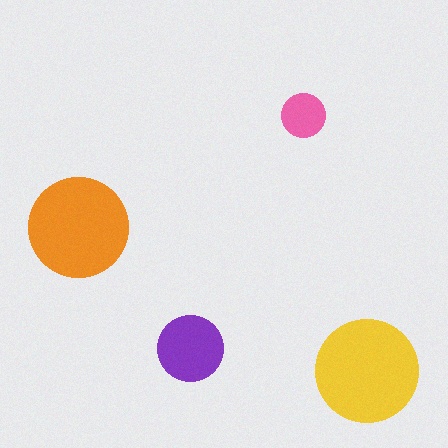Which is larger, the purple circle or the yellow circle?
The yellow one.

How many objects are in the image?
There are 4 objects in the image.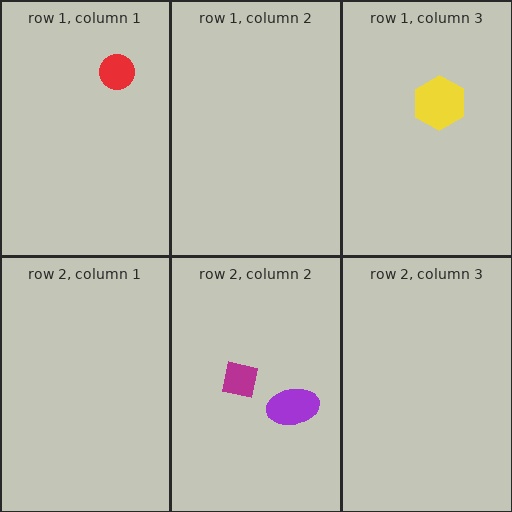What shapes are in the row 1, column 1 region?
The red circle.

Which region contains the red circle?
The row 1, column 1 region.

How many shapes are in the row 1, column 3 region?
1.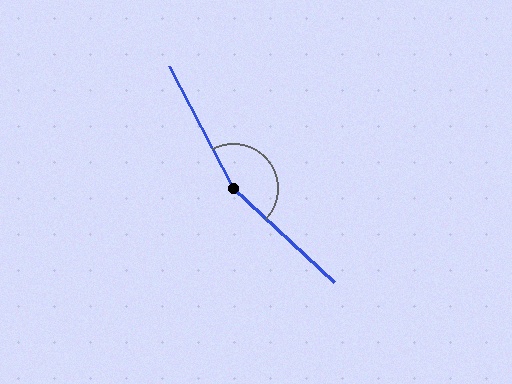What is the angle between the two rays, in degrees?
Approximately 161 degrees.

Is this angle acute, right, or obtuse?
It is obtuse.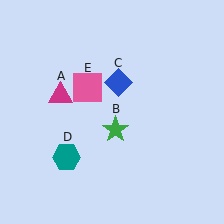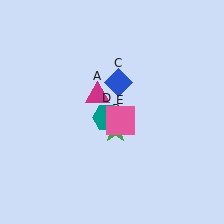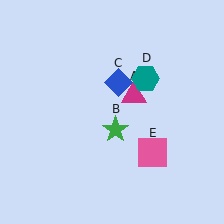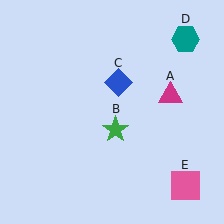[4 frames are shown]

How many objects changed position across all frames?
3 objects changed position: magenta triangle (object A), teal hexagon (object D), pink square (object E).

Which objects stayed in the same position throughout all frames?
Green star (object B) and blue diamond (object C) remained stationary.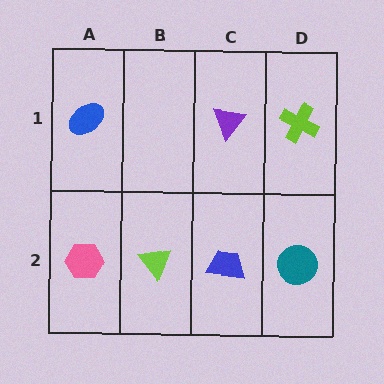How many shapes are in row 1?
3 shapes.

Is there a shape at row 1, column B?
No, that cell is empty.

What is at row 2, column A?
A pink hexagon.